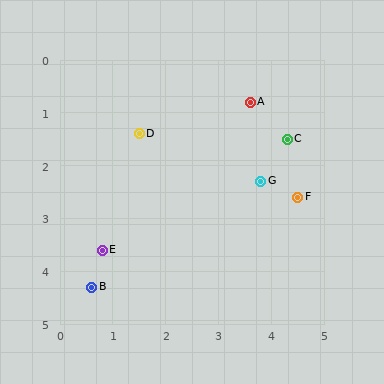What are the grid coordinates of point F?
Point F is at approximately (4.5, 2.6).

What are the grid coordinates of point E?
Point E is at approximately (0.8, 3.6).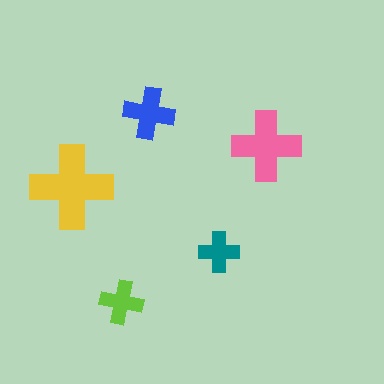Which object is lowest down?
The lime cross is bottommost.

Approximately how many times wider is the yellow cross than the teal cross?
About 2 times wider.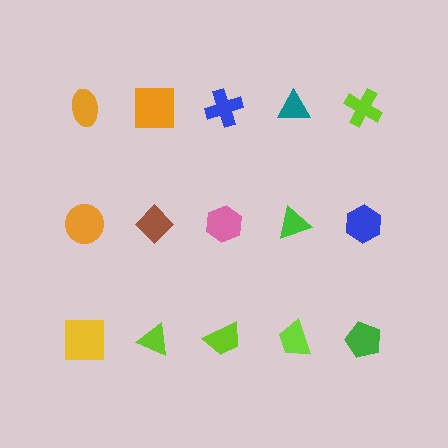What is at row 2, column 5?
A blue hexagon.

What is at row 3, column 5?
A green pentagon.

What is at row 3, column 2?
A lime triangle.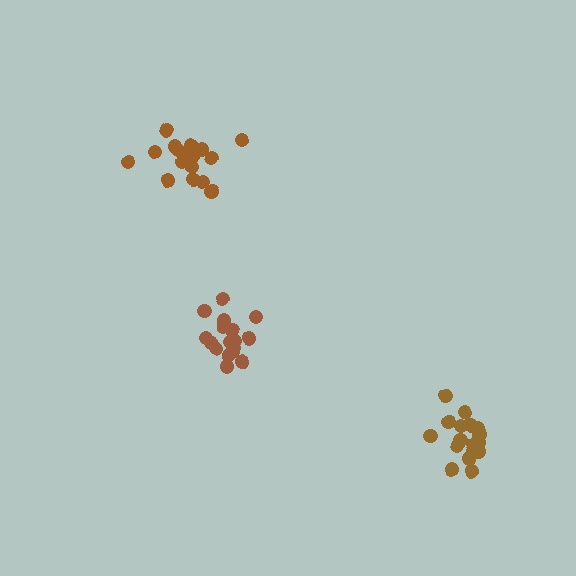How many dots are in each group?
Group 1: 19 dots, Group 2: 17 dots, Group 3: 19 dots (55 total).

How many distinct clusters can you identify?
There are 3 distinct clusters.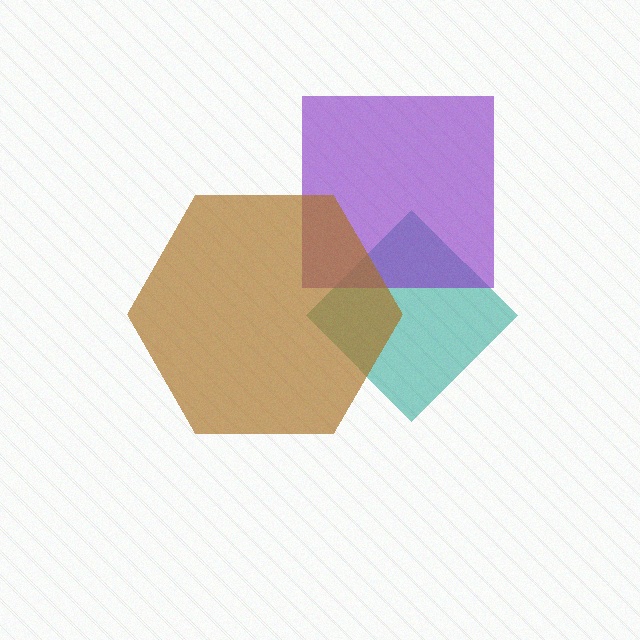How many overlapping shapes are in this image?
There are 3 overlapping shapes in the image.